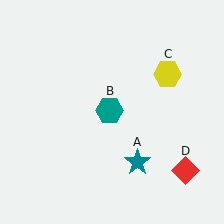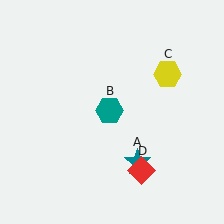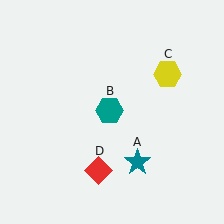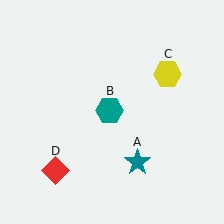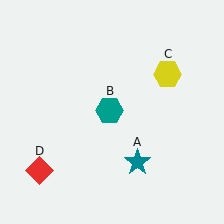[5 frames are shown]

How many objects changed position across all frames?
1 object changed position: red diamond (object D).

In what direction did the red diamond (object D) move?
The red diamond (object D) moved left.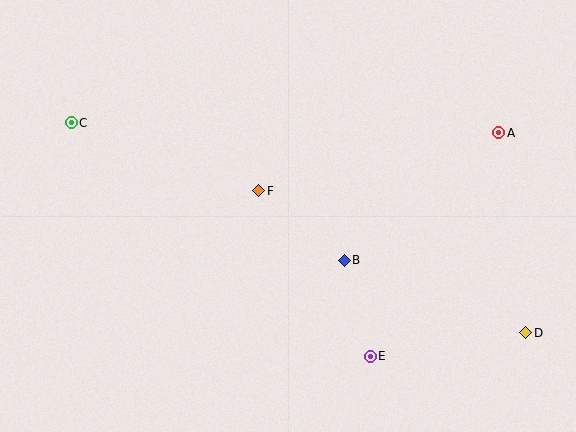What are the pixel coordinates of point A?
Point A is at (499, 133).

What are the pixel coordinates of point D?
Point D is at (526, 333).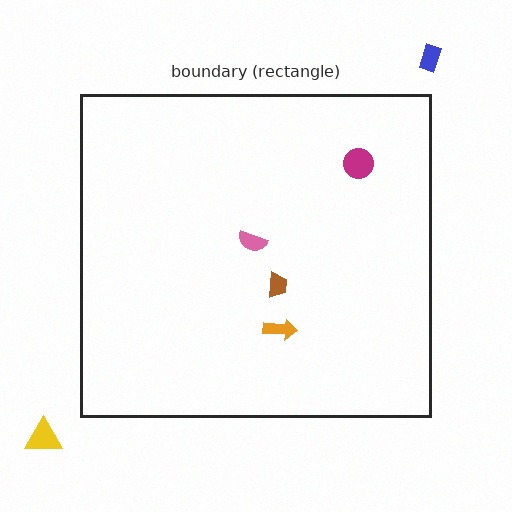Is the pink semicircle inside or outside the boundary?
Inside.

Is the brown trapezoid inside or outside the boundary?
Inside.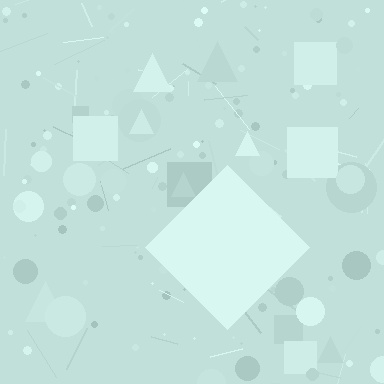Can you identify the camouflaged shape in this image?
The camouflaged shape is a diamond.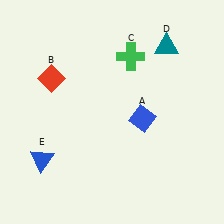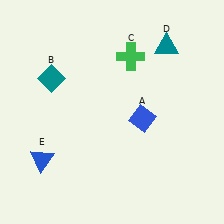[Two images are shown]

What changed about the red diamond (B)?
In Image 1, B is red. In Image 2, it changed to teal.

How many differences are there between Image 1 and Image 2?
There is 1 difference between the two images.